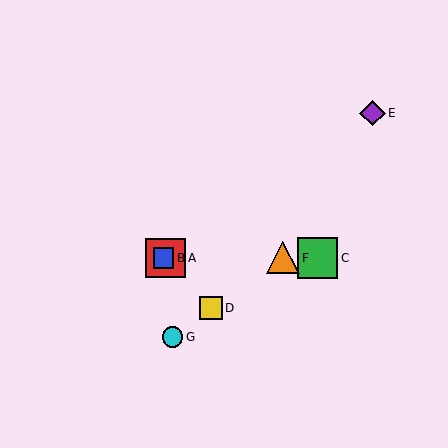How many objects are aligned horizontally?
4 objects (A, B, C, F) are aligned horizontally.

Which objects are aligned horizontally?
Objects A, B, C, F are aligned horizontally.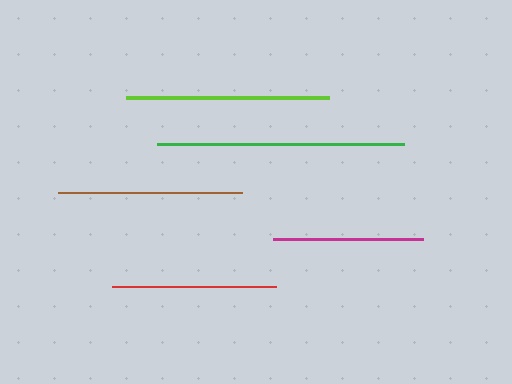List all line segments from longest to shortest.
From longest to shortest: green, lime, brown, red, magenta.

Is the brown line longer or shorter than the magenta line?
The brown line is longer than the magenta line.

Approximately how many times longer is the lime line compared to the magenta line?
The lime line is approximately 1.4 times the length of the magenta line.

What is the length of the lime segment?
The lime segment is approximately 203 pixels long.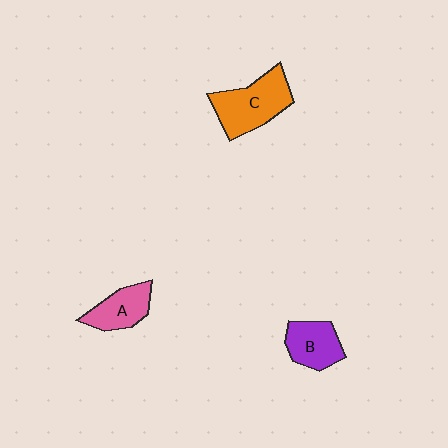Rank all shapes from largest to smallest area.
From largest to smallest: C (orange), B (purple), A (pink).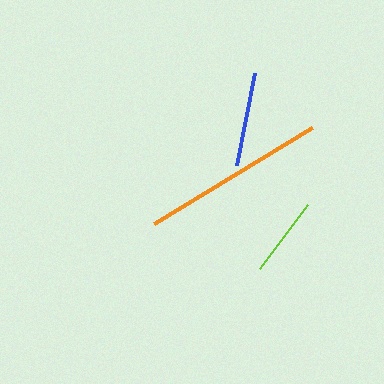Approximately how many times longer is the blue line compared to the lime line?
The blue line is approximately 1.2 times the length of the lime line.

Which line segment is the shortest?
The lime line is the shortest at approximately 80 pixels.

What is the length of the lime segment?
The lime segment is approximately 80 pixels long.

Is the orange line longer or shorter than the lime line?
The orange line is longer than the lime line.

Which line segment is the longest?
The orange line is the longest at approximately 185 pixels.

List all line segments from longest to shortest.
From longest to shortest: orange, blue, lime.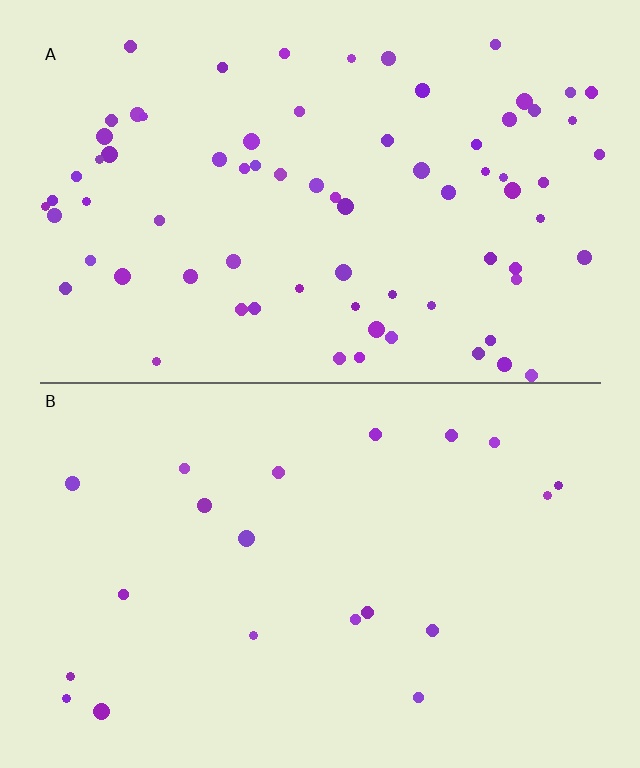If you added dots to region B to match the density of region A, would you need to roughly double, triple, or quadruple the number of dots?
Approximately quadruple.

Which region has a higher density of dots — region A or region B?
A (the top).